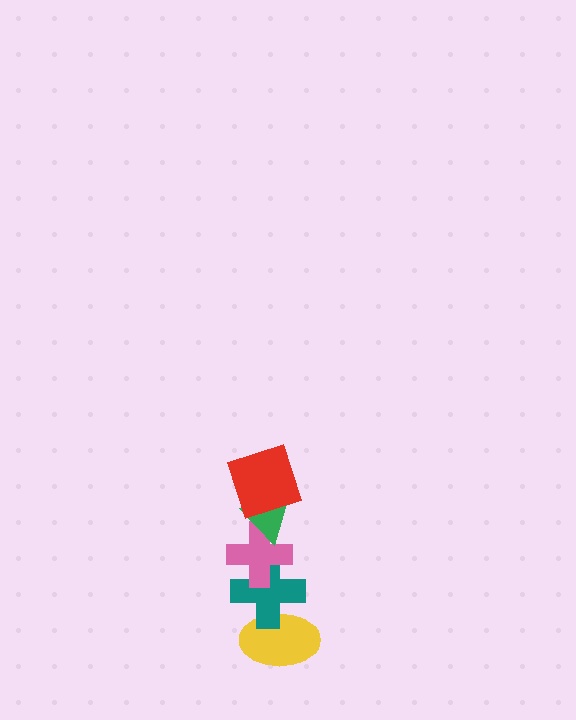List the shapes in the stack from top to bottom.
From top to bottom: the red square, the green triangle, the pink cross, the teal cross, the yellow ellipse.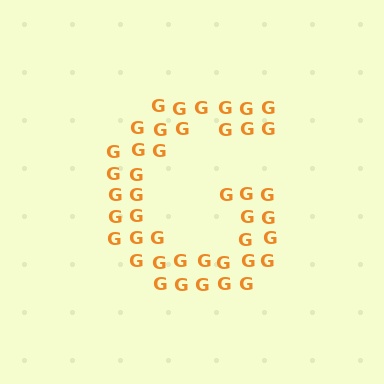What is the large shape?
The large shape is the letter G.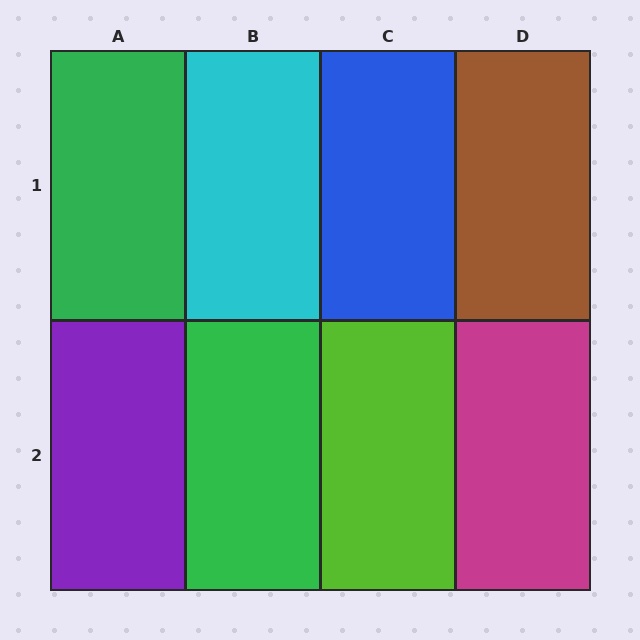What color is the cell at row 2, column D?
Magenta.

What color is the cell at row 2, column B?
Green.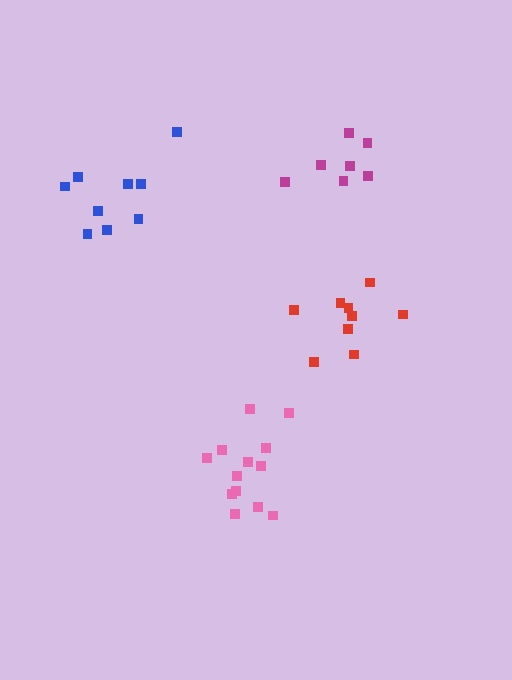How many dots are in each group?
Group 1: 7 dots, Group 2: 9 dots, Group 3: 9 dots, Group 4: 13 dots (38 total).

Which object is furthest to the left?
The blue cluster is leftmost.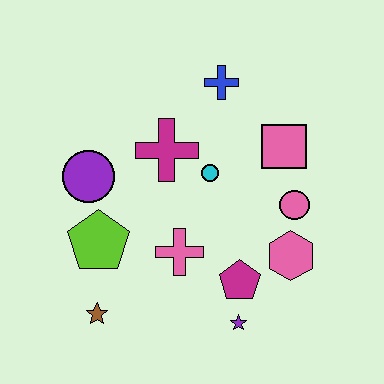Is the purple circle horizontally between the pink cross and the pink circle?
No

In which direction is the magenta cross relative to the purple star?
The magenta cross is above the purple star.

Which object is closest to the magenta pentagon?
The purple star is closest to the magenta pentagon.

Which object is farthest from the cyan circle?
The brown star is farthest from the cyan circle.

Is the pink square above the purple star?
Yes